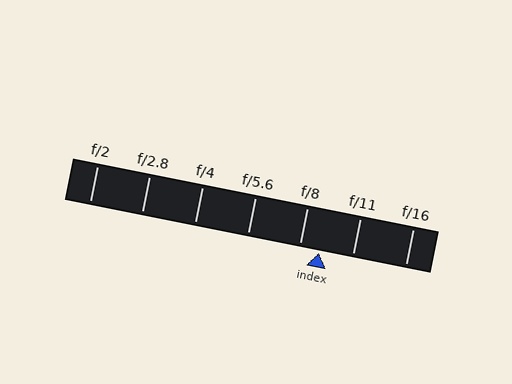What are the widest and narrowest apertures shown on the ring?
The widest aperture shown is f/2 and the narrowest is f/16.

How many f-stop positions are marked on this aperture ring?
There are 7 f-stop positions marked.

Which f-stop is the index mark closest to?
The index mark is closest to f/8.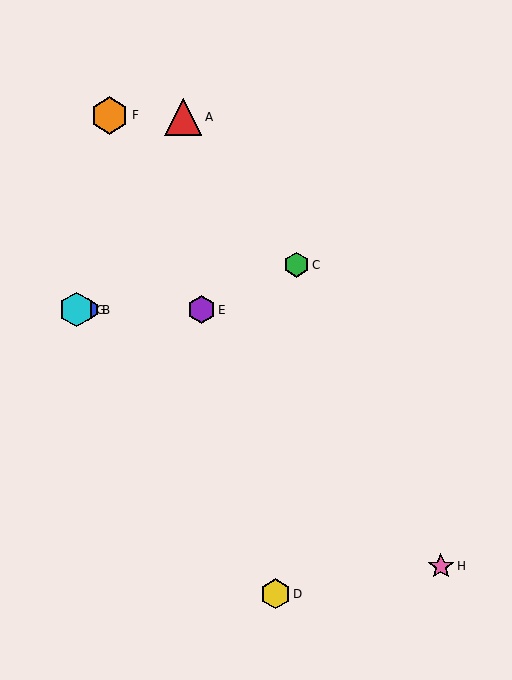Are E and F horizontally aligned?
No, E is at y≈310 and F is at y≈115.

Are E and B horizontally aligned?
Yes, both are at y≈310.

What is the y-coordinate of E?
Object E is at y≈310.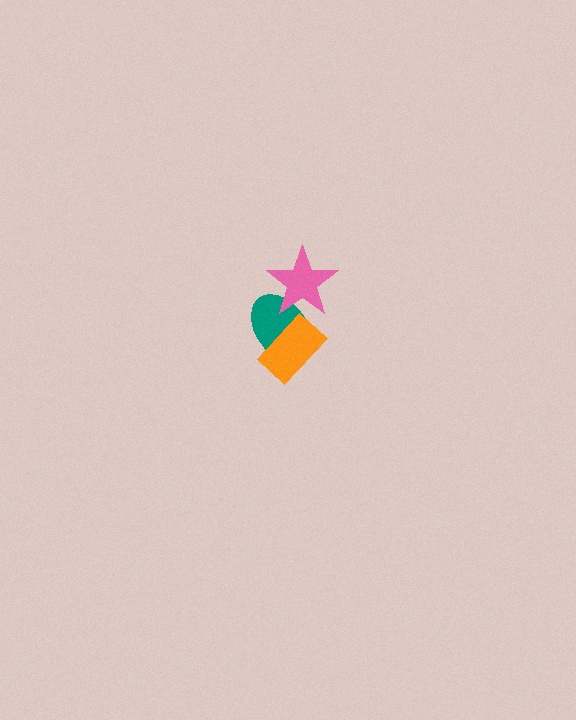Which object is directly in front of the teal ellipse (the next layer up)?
The orange rectangle is directly in front of the teal ellipse.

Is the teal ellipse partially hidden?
Yes, it is partially covered by another shape.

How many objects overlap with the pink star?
1 object overlaps with the pink star.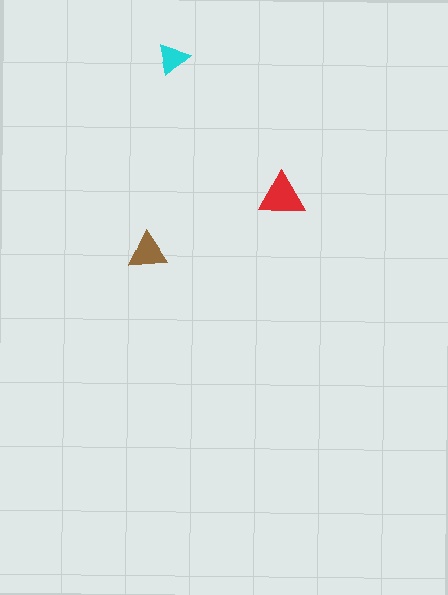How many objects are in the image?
There are 3 objects in the image.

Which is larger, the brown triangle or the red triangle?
The red one.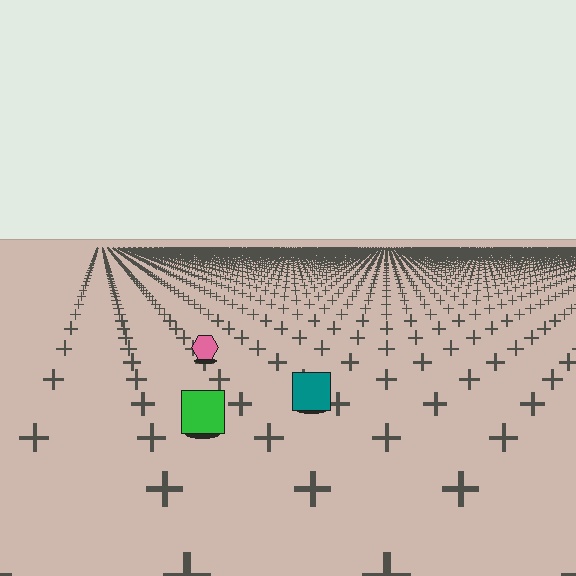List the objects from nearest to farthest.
From nearest to farthest: the green square, the teal square, the pink hexagon.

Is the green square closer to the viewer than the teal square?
Yes. The green square is closer — you can tell from the texture gradient: the ground texture is coarser near it.